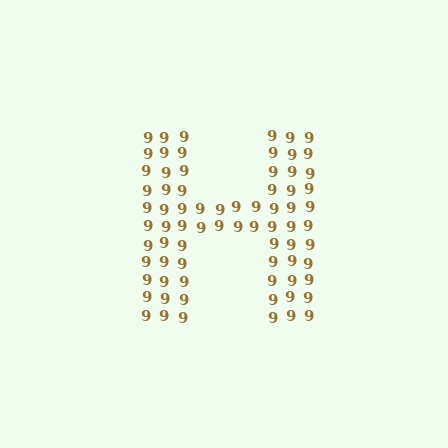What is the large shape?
The large shape is the letter H.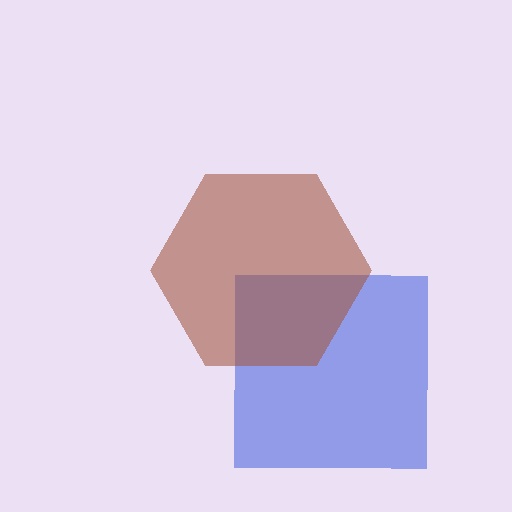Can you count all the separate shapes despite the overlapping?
Yes, there are 2 separate shapes.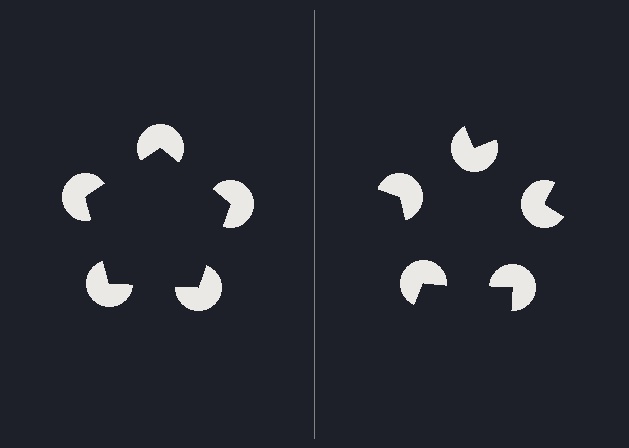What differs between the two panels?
The pac-man discs are positioned identically on both sides; only the wedge orientations differ. On the left they align to a pentagon; on the right they are misaligned.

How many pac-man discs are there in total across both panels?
10 — 5 on each side.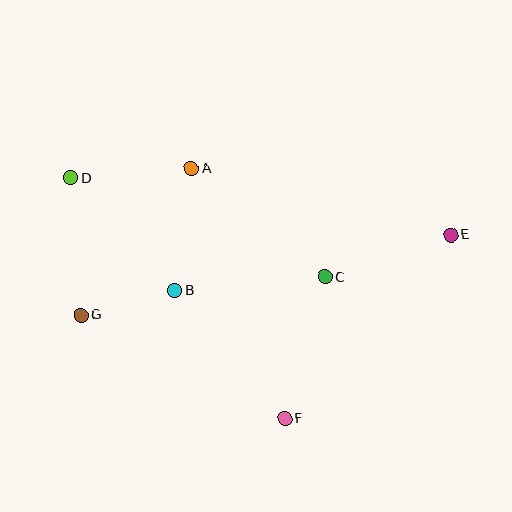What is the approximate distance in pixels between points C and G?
The distance between C and G is approximately 247 pixels.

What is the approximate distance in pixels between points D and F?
The distance between D and F is approximately 322 pixels.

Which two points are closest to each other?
Points B and G are closest to each other.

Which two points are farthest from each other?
Points D and E are farthest from each other.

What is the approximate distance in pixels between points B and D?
The distance between B and D is approximately 154 pixels.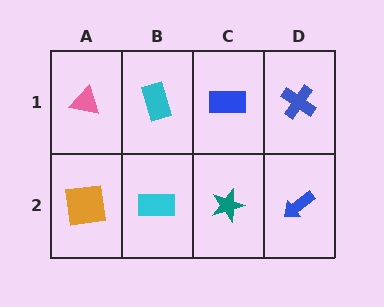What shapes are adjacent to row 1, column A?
An orange square (row 2, column A), a cyan rectangle (row 1, column B).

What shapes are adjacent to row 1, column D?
A blue arrow (row 2, column D), a blue rectangle (row 1, column C).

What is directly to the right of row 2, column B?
A teal star.